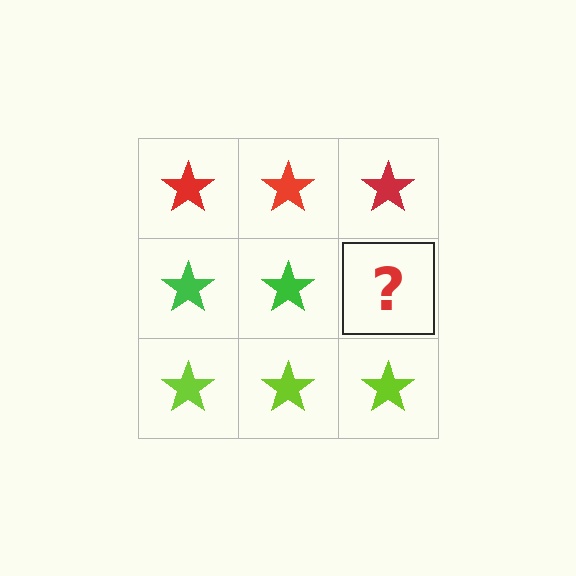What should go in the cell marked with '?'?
The missing cell should contain a green star.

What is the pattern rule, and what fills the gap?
The rule is that each row has a consistent color. The gap should be filled with a green star.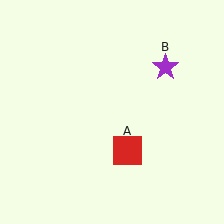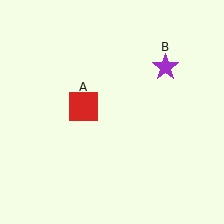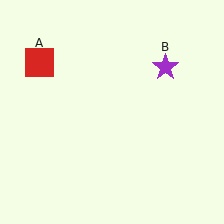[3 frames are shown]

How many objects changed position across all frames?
1 object changed position: red square (object A).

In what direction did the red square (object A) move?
The red square (object A) moved up and to the left.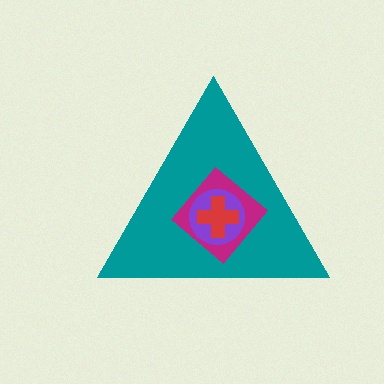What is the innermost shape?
The red cross.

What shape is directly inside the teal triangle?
The magenta diamond.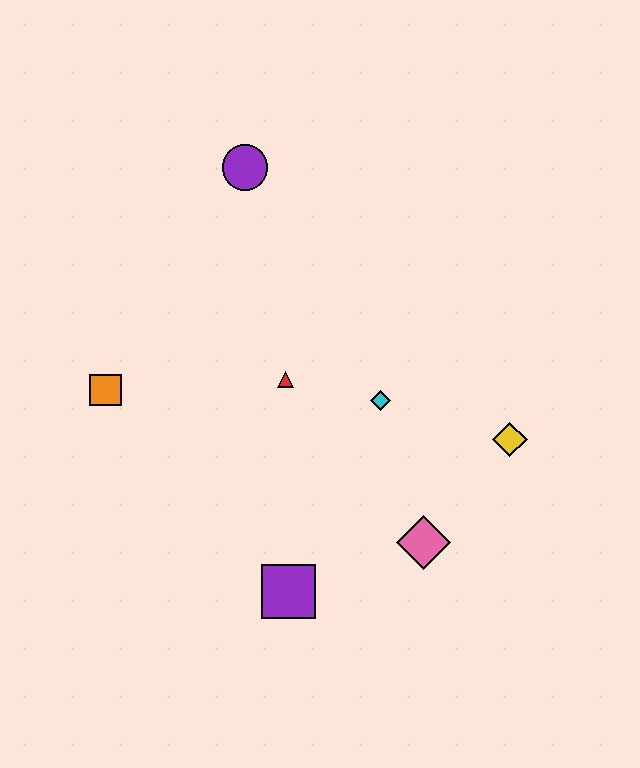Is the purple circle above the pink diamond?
Yes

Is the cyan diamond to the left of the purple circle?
No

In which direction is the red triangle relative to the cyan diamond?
The red triangle is to the left of the cyan diamond.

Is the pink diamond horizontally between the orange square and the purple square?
No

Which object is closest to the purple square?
The pink diamond is closest to the purple square.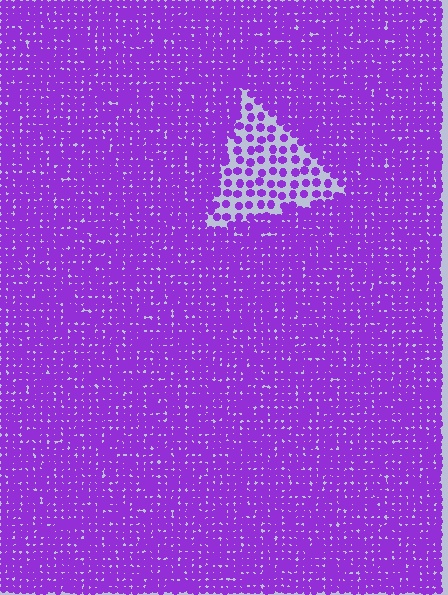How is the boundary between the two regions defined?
The boundary is defined by a change in element density (approximately 2.6x ratio). All elements are the same color, size, and shape.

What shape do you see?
I see a triangle.